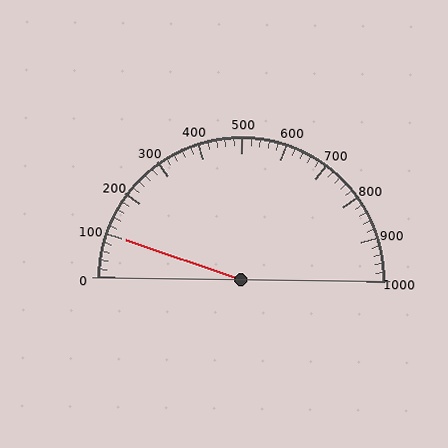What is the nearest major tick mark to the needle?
The nearest major tick mark is 100.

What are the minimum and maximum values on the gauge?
The gauge ranges from 0 to 1000.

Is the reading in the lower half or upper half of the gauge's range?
The reading is in the lower half of the range (0 to 1000).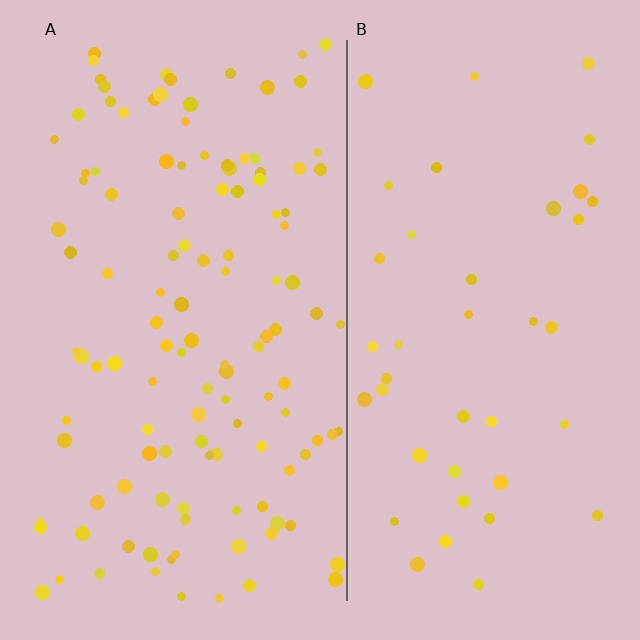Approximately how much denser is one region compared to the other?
Approximately 2.9× — region A over region B.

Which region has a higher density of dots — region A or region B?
A (the left).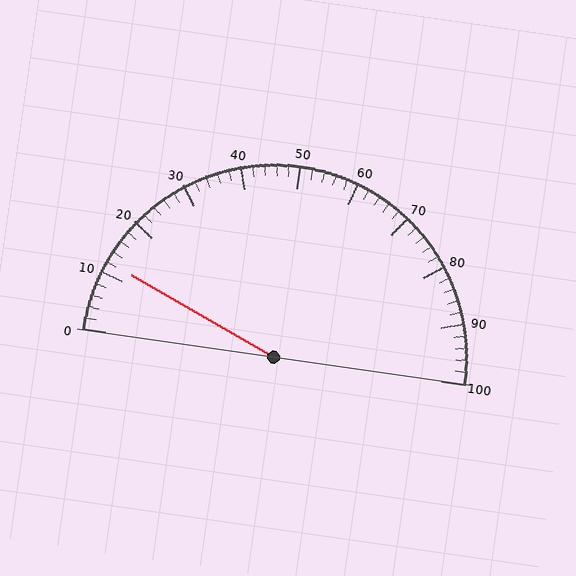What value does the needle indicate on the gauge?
The needle indicates approximately 12.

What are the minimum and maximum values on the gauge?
The gauge ranges from 0 to 100.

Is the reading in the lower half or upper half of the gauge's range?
The reading is in the lower half of the range (0 to 100).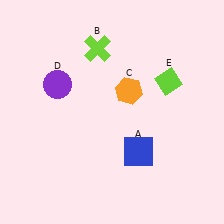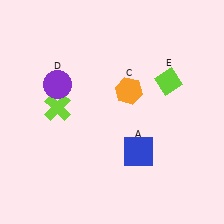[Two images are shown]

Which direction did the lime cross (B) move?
The lime cross (B) moved down.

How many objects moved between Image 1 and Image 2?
1 object moved between the two images.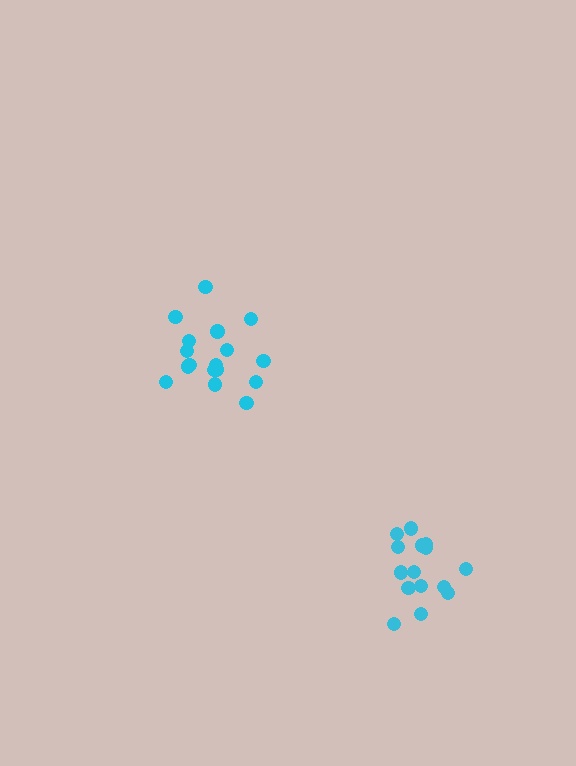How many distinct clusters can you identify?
There are 2 distinct clusters.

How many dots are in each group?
Group 1: 17 dots, Group 2: 15 dots (32 total).